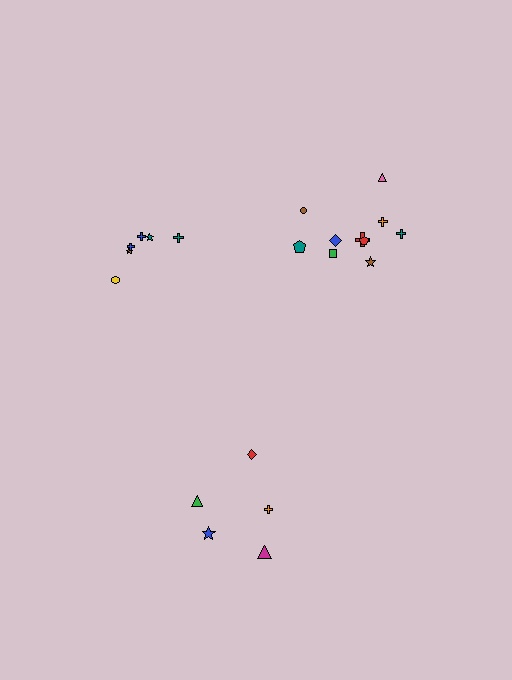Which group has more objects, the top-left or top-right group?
The top-right group.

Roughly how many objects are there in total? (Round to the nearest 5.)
Roughly 20 objects in total.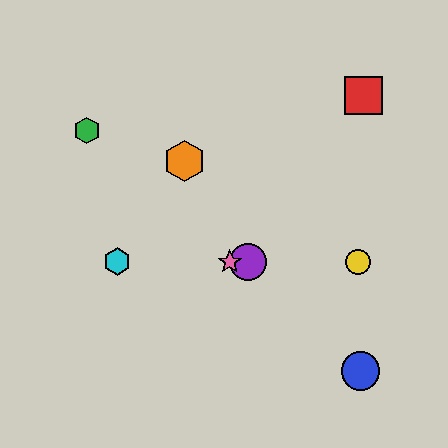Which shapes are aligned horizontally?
The yellow circle, the purple circle, the cyan hexagon, the pink star are aligned horizontally.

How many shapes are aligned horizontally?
4 shapes (the yellow circle, the purple circle, the cyan hexagon, the pink star) are aligned horizontally.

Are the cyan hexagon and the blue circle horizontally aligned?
No, the cyan hexagon is at y≈262 and the blue circle is at y≈371.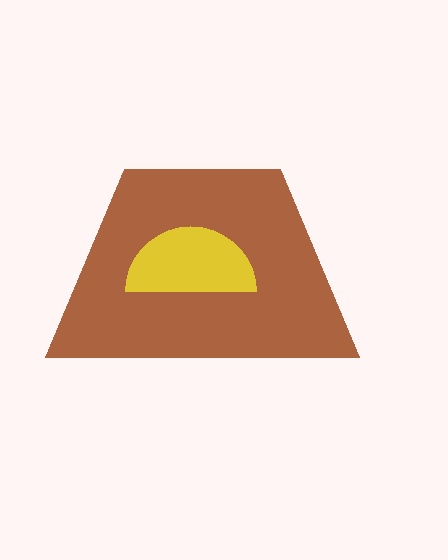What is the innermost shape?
The yellow semicircle.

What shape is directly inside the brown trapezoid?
The yellow semicircle.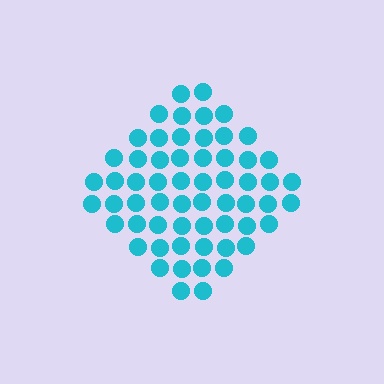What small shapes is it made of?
It is made of small circles.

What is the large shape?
The large shape is a diamond.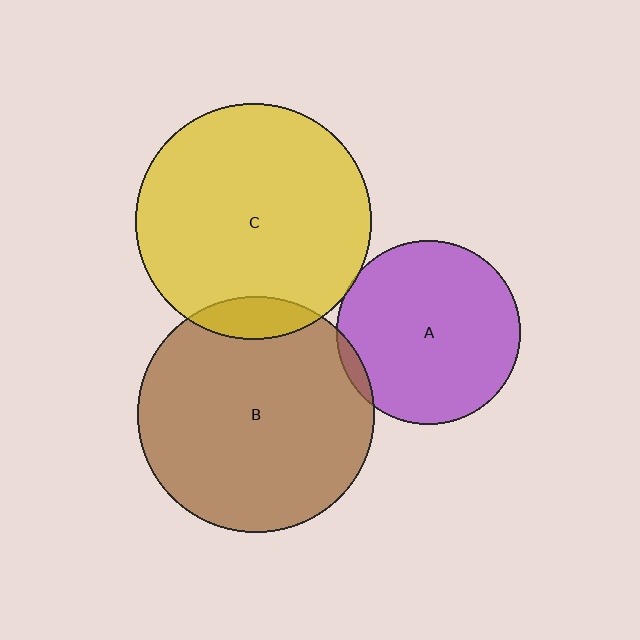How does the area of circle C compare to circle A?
Approximately 1.6 times.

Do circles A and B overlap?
Yes.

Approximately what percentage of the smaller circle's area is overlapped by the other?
Approximately 5%.